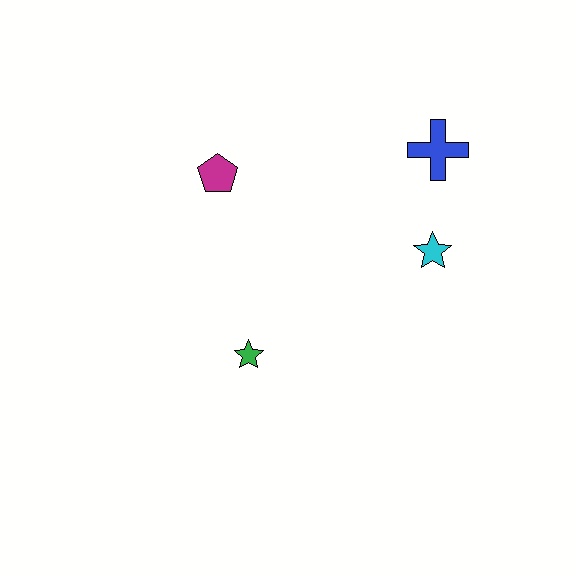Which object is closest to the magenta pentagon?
The green star is closest to the magenta pentagon.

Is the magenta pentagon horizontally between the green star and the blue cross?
No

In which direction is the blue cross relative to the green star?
The blue cross is above the green star.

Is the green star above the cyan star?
No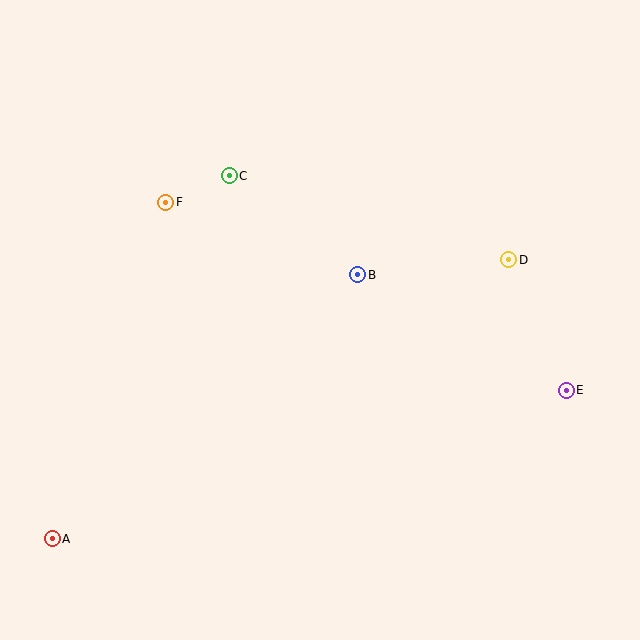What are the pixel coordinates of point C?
Point C is at (229, 176).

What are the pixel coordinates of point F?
Point F is at (166, 202).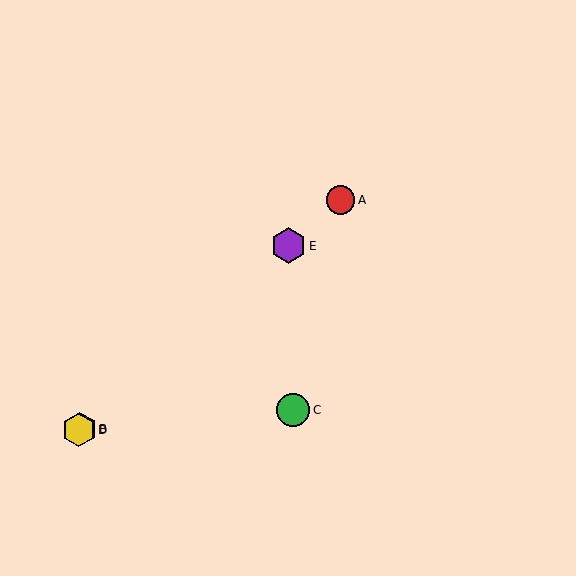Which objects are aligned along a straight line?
Objects A, B, D, E are aligned along a straight line.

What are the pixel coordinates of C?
Object C is at (293, 410).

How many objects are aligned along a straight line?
4 objects (A, B, D, E) are aligned along a straight line.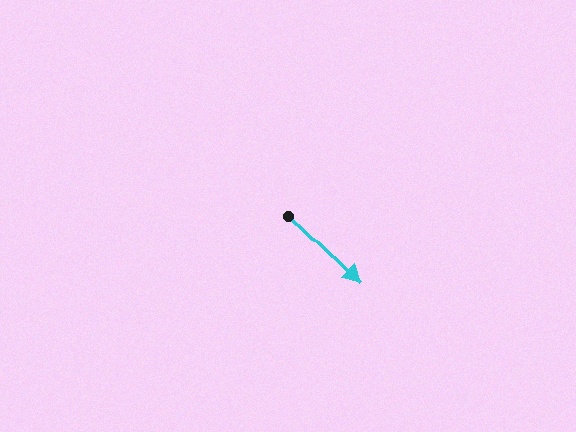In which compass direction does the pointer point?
Southeast.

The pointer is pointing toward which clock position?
Roughly 4 o'clock.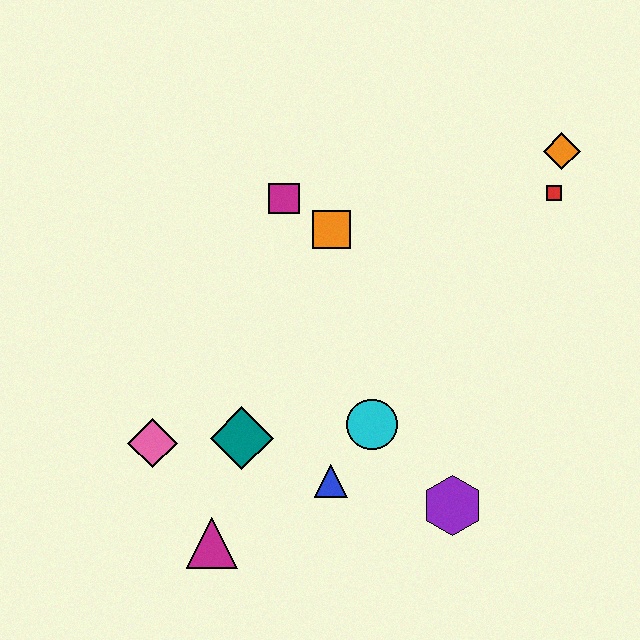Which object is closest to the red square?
The orange diamond is closest to the red square.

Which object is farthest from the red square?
The magenta triangle is farthest from the red square.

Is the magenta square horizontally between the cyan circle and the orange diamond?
No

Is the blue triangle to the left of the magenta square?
No